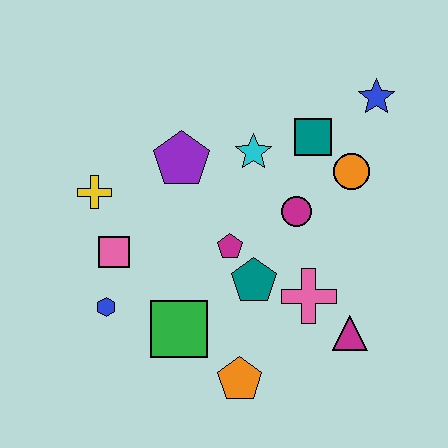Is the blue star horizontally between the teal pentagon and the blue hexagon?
No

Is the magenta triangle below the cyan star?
Yes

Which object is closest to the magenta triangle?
The pink cross is closest to the magenta triangle.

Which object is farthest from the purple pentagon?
The magenta triangle is farthest from the purple pentagon.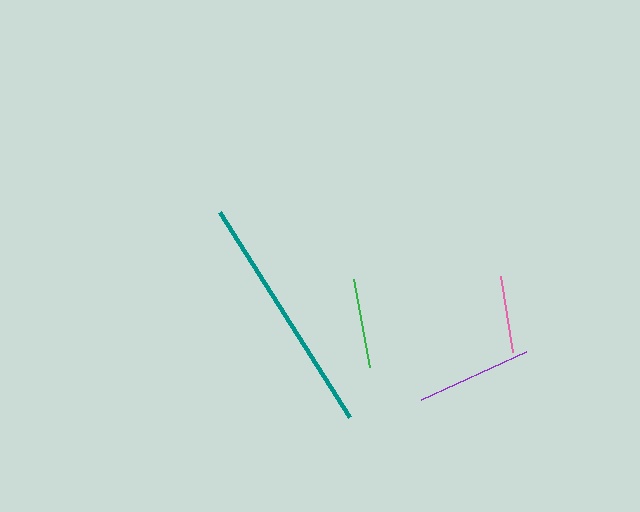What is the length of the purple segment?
The purple segment is approximately 116 pixels long.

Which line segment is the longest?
The teal line is the longest at approximately 243 pixels.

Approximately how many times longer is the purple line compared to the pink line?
The purple line is approximately 1.5 times the length of the pink line.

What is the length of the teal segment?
The teal segment is approximately 243 pixels long.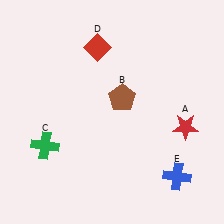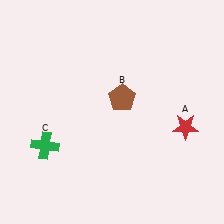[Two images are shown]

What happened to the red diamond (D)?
The red diamond (D) was removed in Image 2. It was in the top-left area of Image 1.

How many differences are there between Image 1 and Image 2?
There are 2 differences between the two images.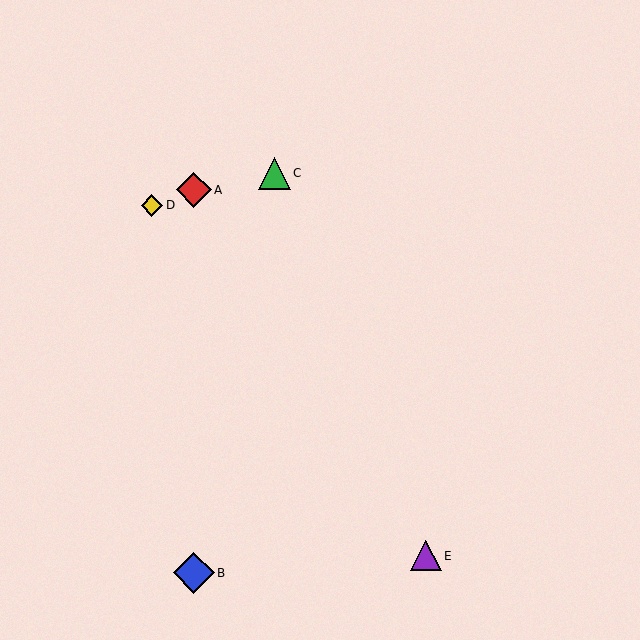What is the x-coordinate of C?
Object C is at x≈274.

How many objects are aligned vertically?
2 objects (A, B) are aligned vertically.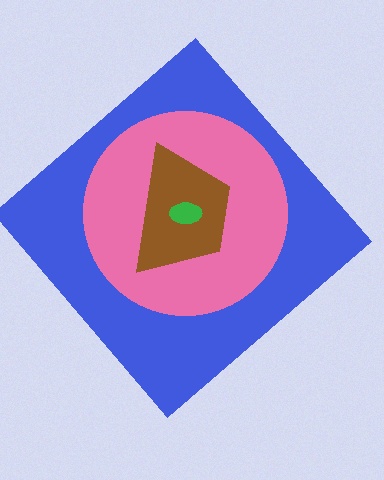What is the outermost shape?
The blue diamond.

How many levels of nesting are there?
4.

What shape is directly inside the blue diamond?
The pink circle.